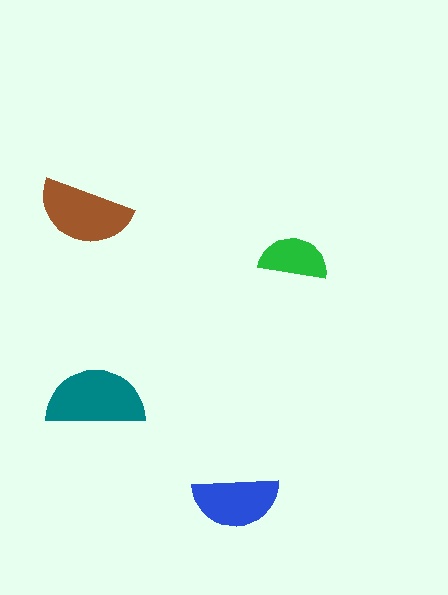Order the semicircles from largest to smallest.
the teal one, the brown one, the blue one, the green one.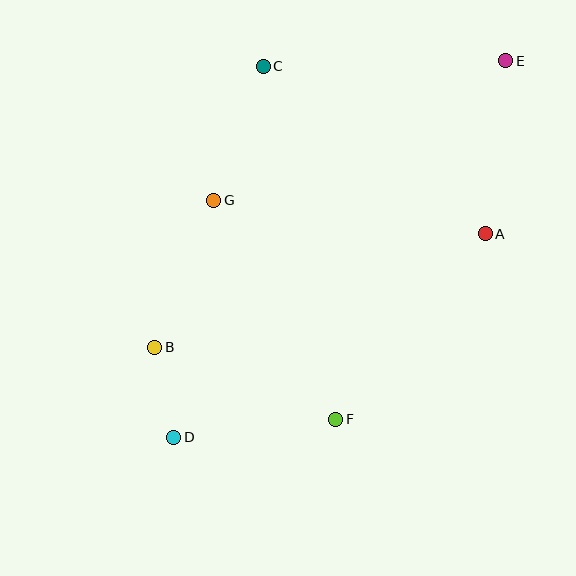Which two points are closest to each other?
Points B and D are closest to each other.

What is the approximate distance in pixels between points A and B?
The distance between A and B is approximately 350 pixels.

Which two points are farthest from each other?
Points D and E are farthest from each other.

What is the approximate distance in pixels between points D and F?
The distance between D and F is approximately 163 pixels.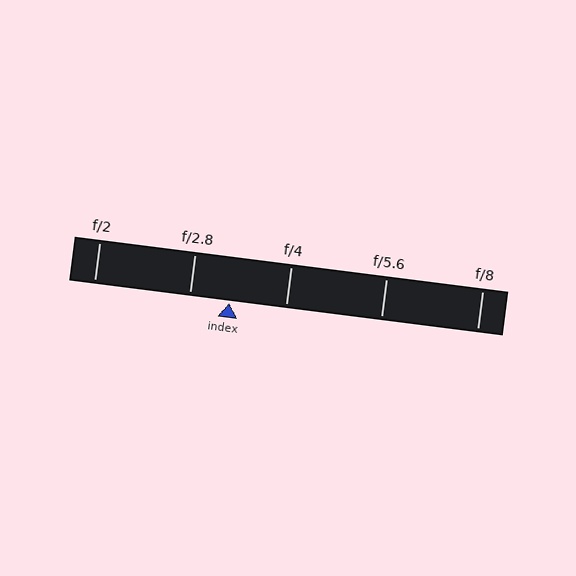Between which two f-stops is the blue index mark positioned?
The index mark is between f/2.8 and f/4.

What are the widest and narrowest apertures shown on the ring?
The widest aperture shown is f/2 and the narrowest is f/8.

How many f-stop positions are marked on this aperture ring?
There are 5 f-stop positions marked.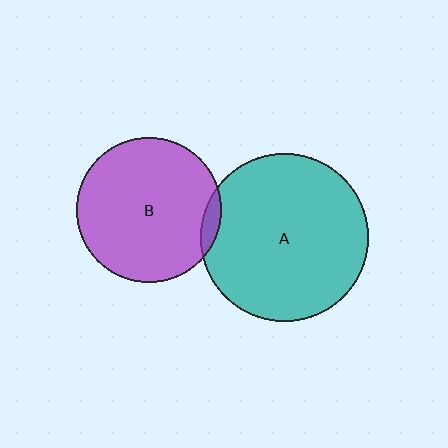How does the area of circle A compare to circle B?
Approximately 1.3 times.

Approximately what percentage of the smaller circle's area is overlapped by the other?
Approximately 5%.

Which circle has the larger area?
Circle A (teal).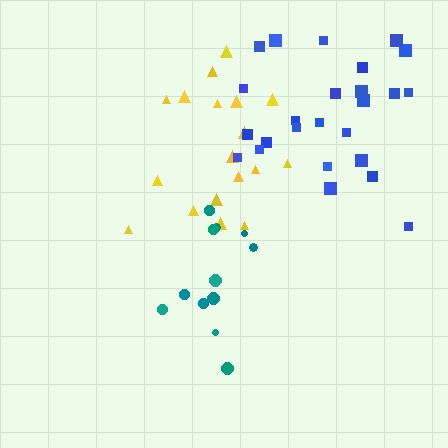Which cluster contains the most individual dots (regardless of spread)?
Blue (26).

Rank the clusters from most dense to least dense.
teal, yellow, blue.